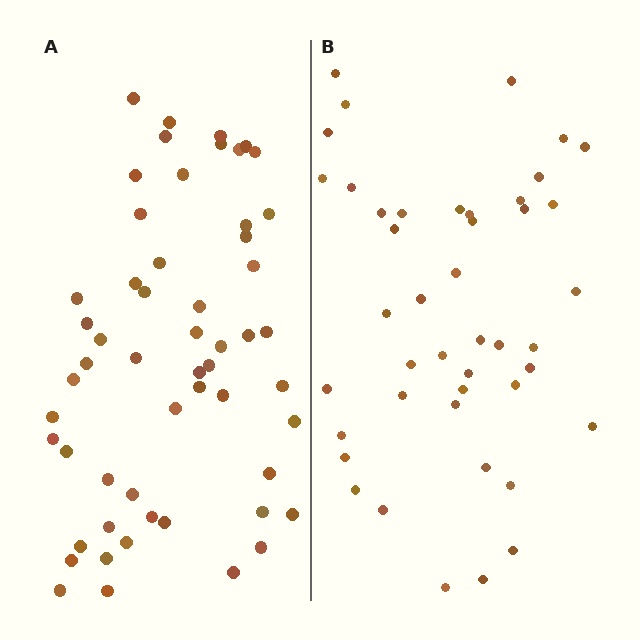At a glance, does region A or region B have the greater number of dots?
Region A (the left region) has more dots.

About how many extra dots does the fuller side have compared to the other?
Region A has roughly 12 or so more dots than region B.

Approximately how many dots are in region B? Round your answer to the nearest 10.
About 40 dots. (The exact count is 44, which rounds to 40.)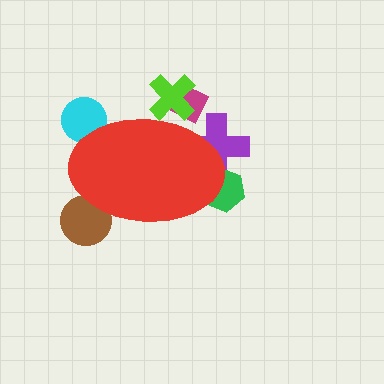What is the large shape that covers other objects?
A red ellipse.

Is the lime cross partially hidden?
Yes, the lime cross is partially hidden behind the red ellipse.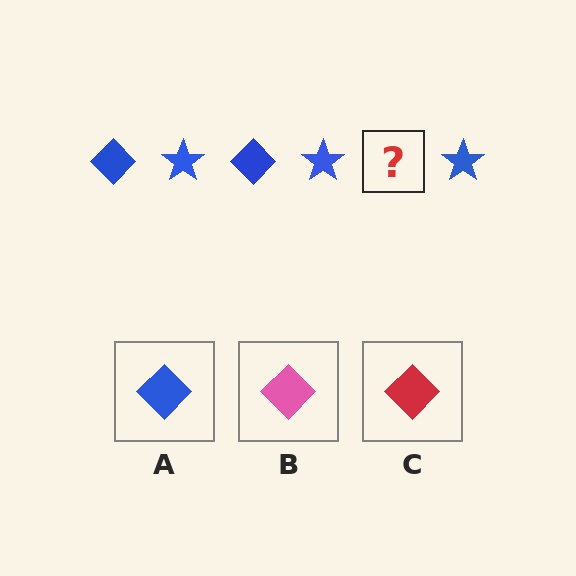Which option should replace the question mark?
Option A.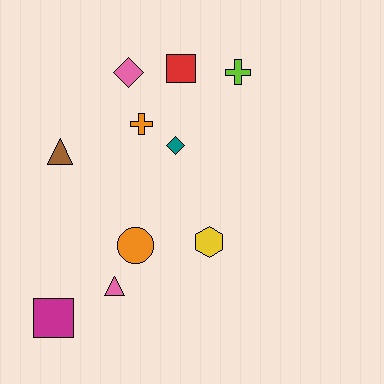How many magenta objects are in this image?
There is 1 magenta object.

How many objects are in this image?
There are 10 objects.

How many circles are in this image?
There is 1 circle.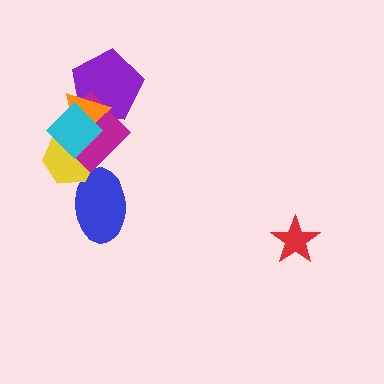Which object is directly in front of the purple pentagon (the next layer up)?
The magenta diamond is directly in front of the purple pentagon.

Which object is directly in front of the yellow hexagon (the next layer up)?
The magenta diamond is directly in front of the yellow hexagon.